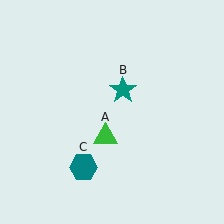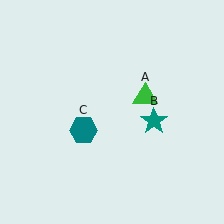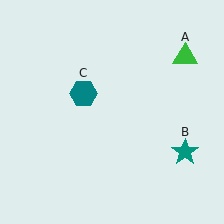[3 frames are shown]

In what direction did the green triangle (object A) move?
The green triangle (object A) moved up and to the right.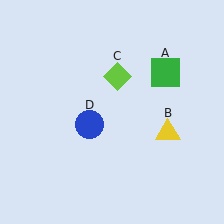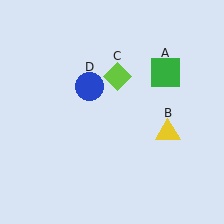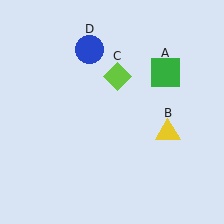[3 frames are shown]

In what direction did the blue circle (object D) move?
The blue circle (object D) moved up.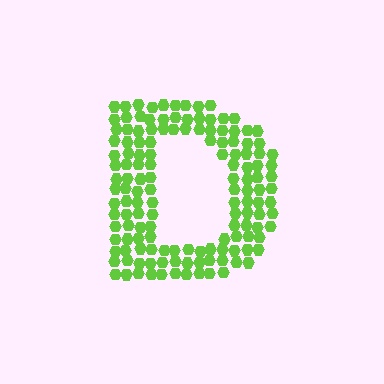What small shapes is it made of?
It is made of small hexagons.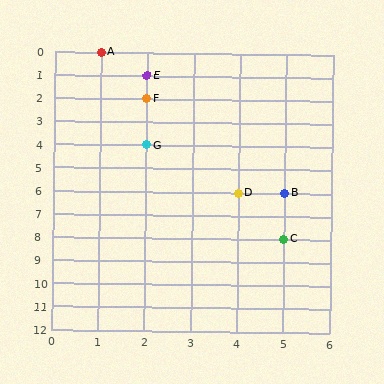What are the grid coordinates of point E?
Point E is at grid coordinates (2, 1).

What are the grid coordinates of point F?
Point F is at grid coordinates (2, 2).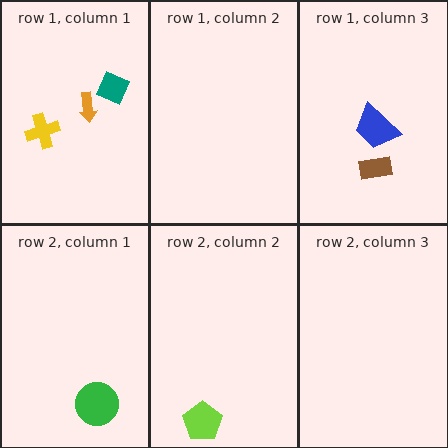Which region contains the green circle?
The row 2, column 1 region.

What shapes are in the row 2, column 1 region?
The green circle.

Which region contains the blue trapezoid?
The row 1, column 3 region.